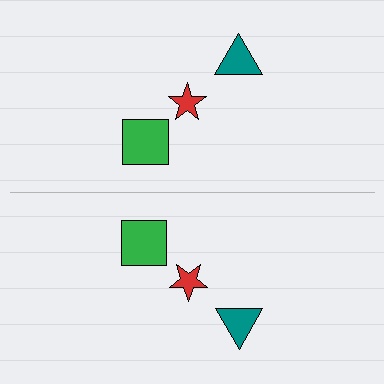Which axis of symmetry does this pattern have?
The pattern has a horizontal axis of symmetry running through the center of the image.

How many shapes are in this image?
There are 6 shapes in this image.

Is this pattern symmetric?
Yes, this pattern has bilateral (reflection) symmetry.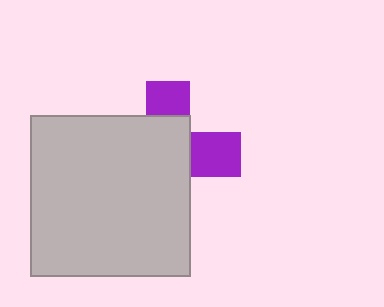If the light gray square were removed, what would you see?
You would see the complete purple cross.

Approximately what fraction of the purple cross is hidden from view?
Roughly 66% of the purple cross is hidden behind the light gray square.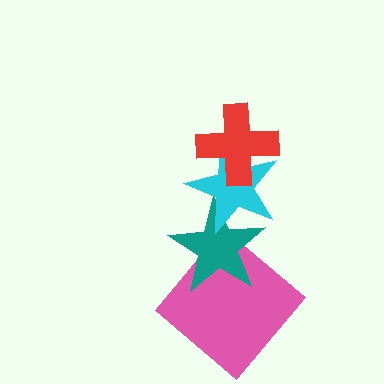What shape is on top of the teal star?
The cyan star is on top of the teal star.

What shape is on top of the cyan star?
The red cross is on top of the cyan star.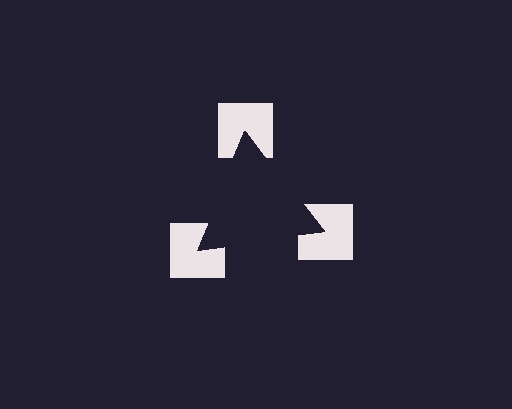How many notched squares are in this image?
There are 3 — one at each vertex of the illusory triangle.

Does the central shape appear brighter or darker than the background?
It typically appears slightly darker than the background, even though no actual brightness change is drawn.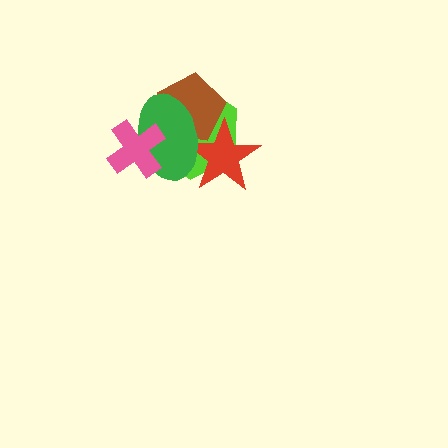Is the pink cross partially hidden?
No, no other shape covers it.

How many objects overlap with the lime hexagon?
4 objects overlap with the lime hexagon.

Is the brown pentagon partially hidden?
Yes, it is partially covered by another shape.